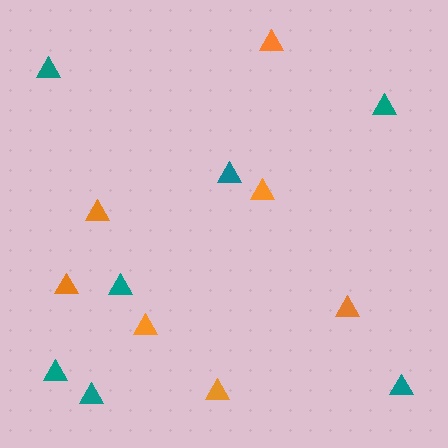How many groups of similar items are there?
There are 2 groups: one group of orange triangles (7) and one group of teal triangles (7).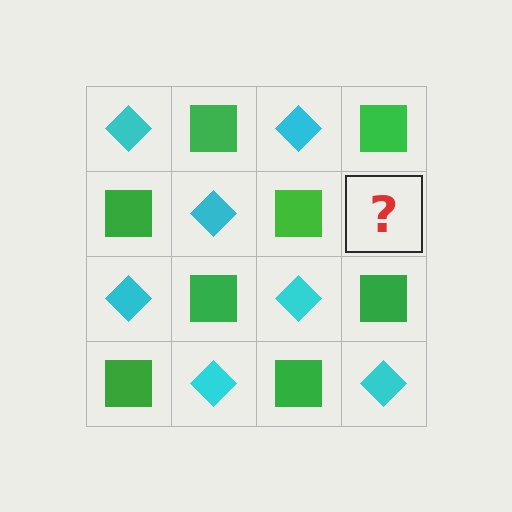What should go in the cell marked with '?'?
The missing cell should contain a cyan diamond.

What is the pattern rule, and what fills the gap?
The rule is that it alternates cyan diamond and green square in a checkerboard pattern. The gap should be filled with a cyan diamond.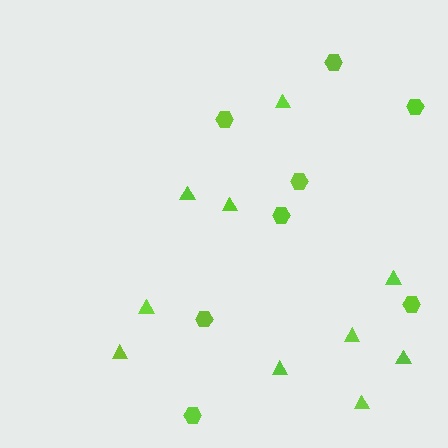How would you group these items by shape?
There are 2 groups: one group of hexagons (8) and one group of triangles (10).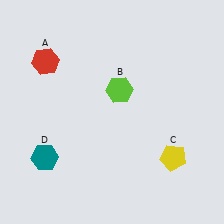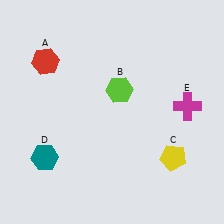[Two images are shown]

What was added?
A magenta cross (E) was added in Image 2.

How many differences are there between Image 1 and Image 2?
There is 1 difference between the two images.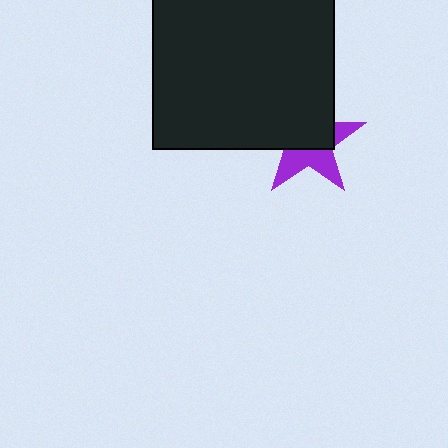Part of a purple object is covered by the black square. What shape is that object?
It is a star.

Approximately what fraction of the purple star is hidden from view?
Roughly 56% of the purple star is hidden behind the black square.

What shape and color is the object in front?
The object in front is a black square.